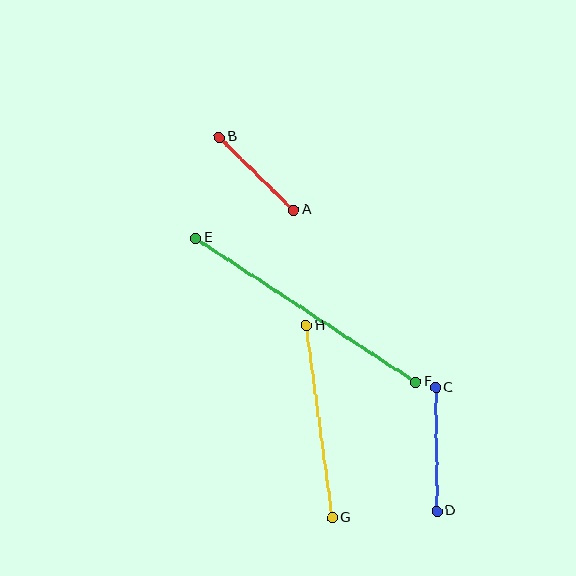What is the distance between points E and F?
The distance is approximately 263 pixels.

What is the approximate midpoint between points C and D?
The midpoint is at approximately (436, 449) pixels.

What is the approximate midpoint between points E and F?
The midpoint is at approximately (306, 310) pixels.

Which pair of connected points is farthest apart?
Points E and F are farthest apart.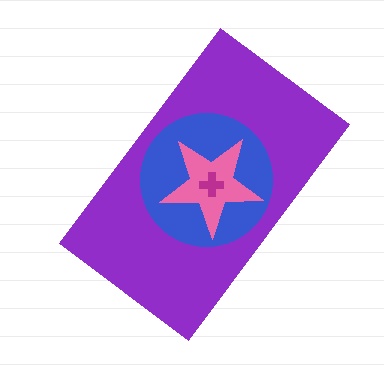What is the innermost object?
The magenta cross.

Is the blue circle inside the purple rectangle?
Yes.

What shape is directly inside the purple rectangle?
The blue circle.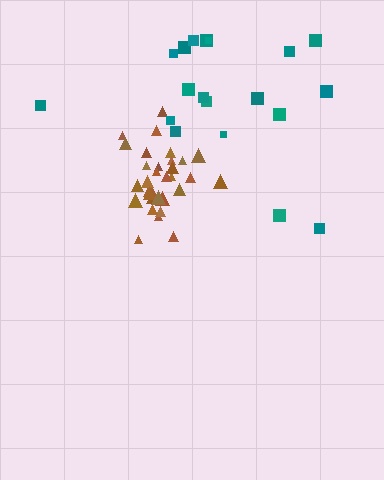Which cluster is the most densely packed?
Brown.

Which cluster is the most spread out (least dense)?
Teal.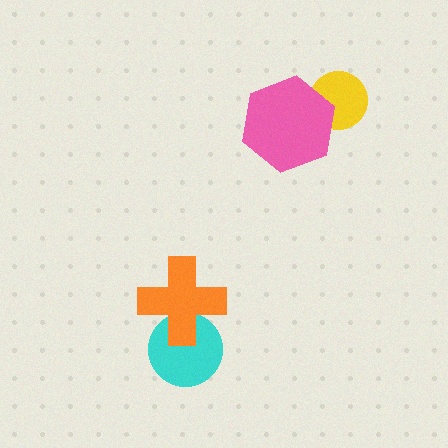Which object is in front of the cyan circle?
The orange cross is in front of the cyan circle.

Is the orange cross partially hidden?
No, no other shape covers it.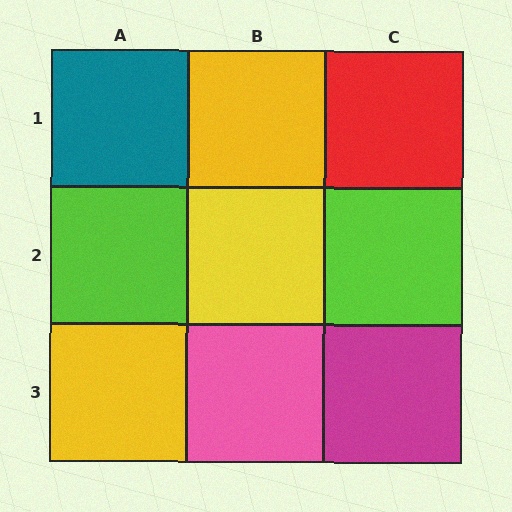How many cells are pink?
1 cell is pink.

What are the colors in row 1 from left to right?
Teal, yellow, red.